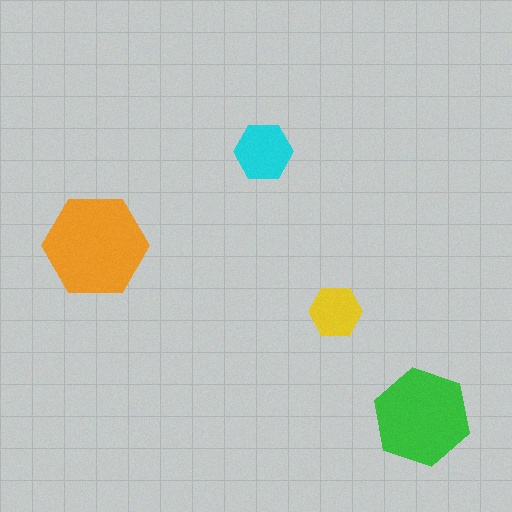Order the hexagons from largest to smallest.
the orange one, the green one, the cyan one, the yellow one.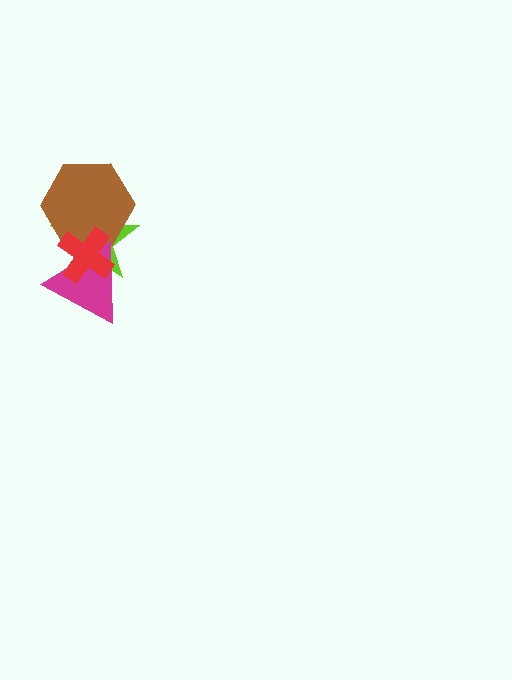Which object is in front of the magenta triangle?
The red cross is in front of the magenta triangle.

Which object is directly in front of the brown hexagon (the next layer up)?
The magenta triangle is directly in front of the brown hexagon.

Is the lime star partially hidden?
Yes, it is partially covered by another shape.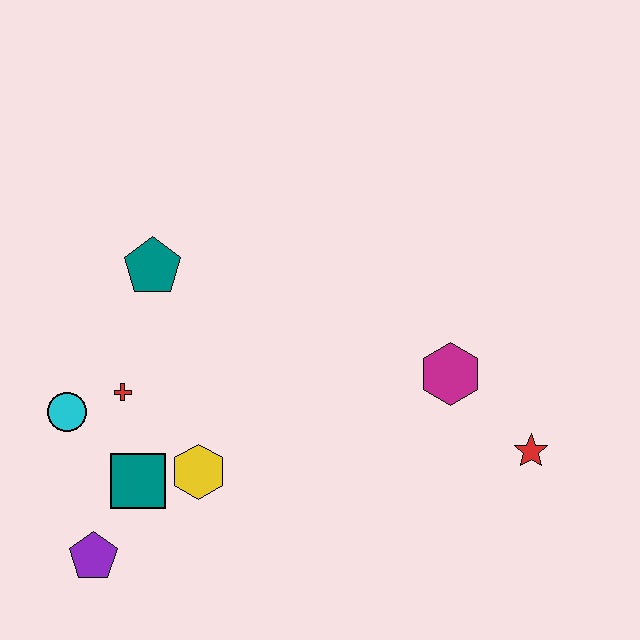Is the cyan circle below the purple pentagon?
No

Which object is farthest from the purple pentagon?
The red star is farthest from the purple pentagon.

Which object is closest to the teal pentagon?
The red cross is closest to the teal pentagon.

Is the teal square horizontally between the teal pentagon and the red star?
No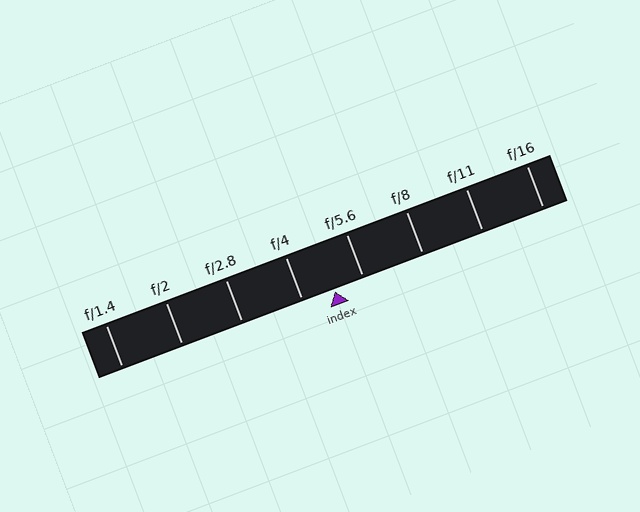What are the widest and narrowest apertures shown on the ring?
The widest aperture shown is f/1.4 and the narrowest is f/16.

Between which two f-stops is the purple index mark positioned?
The index mark is between f/4 and f/5.6.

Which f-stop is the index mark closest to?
The index mark is closest to f/5.6.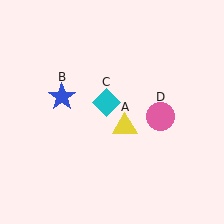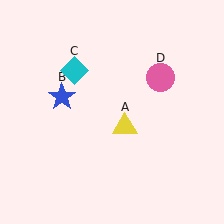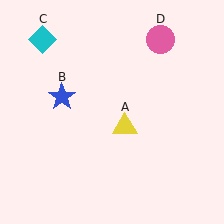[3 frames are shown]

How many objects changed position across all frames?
2 objects changed position: cyan diamond (object C), pink circle (object D).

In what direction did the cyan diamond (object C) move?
The cyan diamond (object C) moved up and to the left.